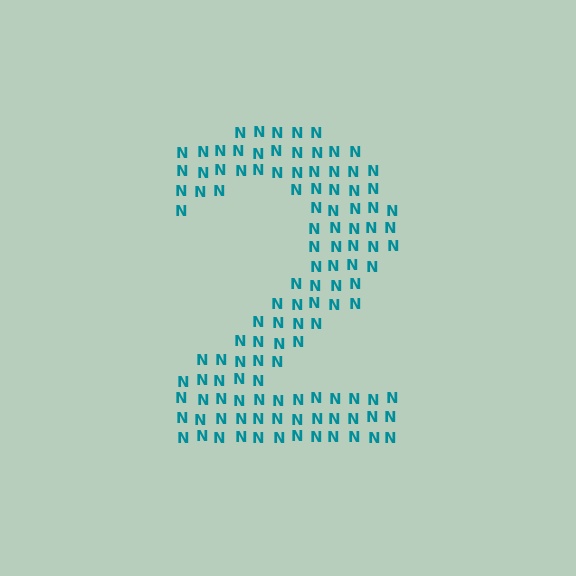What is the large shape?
The large shape is the digit 2.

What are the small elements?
The small elements are letter N's.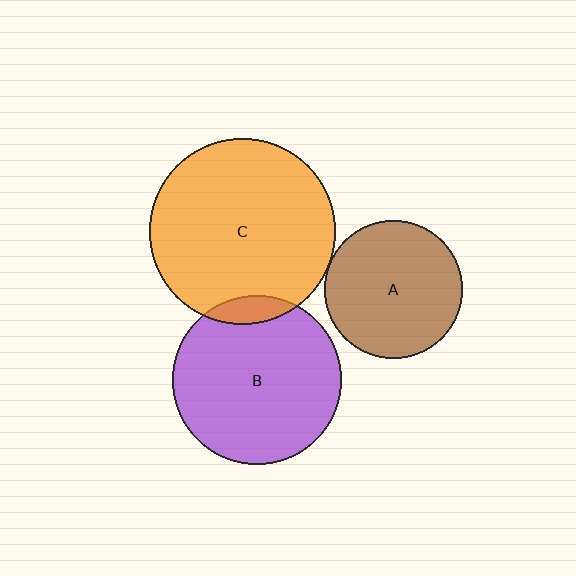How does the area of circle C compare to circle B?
Approximately 1.2 times.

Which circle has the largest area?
Circle C (orange).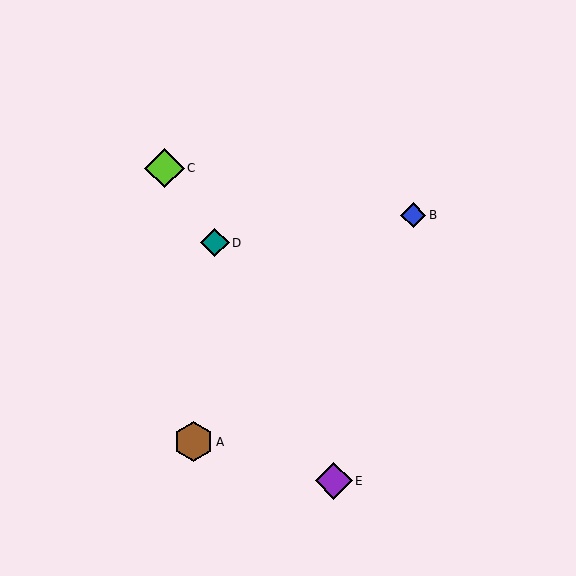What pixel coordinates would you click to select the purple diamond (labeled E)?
Click at (334, 481) to select the purple diamond E.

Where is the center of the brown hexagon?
The center of the brown hexagon is at (193, 442).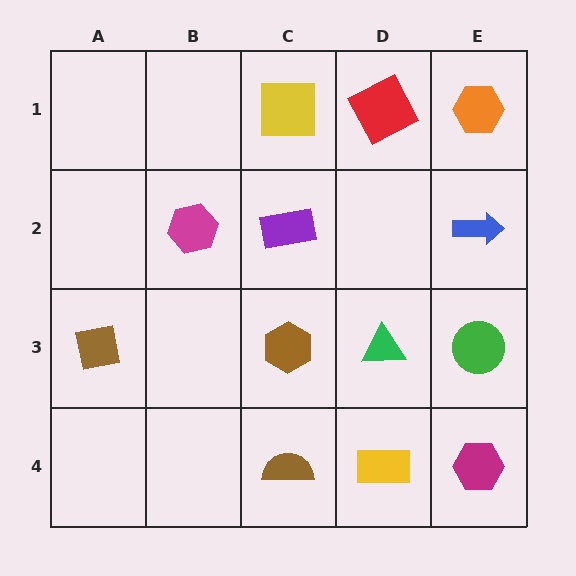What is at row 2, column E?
A blue arrow.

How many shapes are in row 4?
3 shapes.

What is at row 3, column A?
A brown square.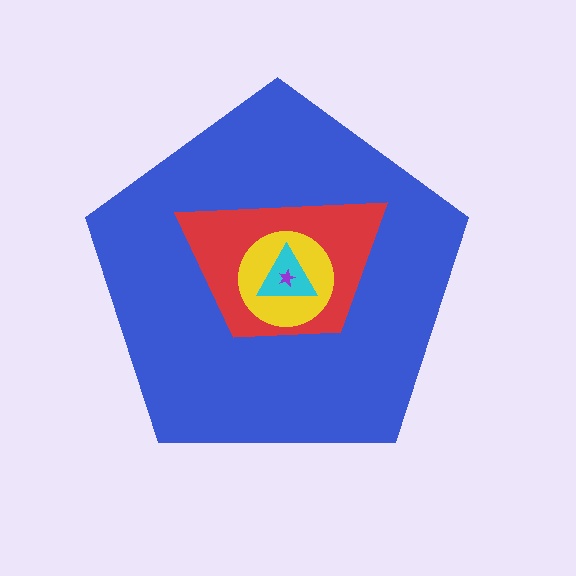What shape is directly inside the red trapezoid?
The yellow circle.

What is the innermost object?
The purple star.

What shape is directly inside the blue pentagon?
The red trapezoid.